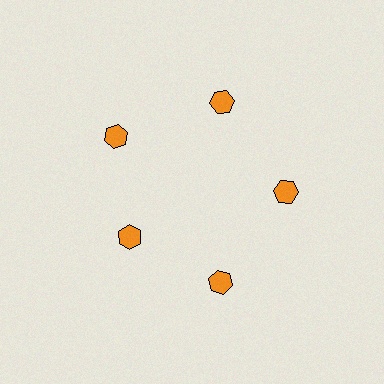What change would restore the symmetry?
The symmetry would be restored by moving it outward, back onto the ring so that all 5 hexagons sit at equal angles and equal distance from the center.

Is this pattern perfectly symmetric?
No. The 5 orange hexagons are arranged in a ring, but one element near the 8 o'clock position is pulled inward toward the center, breaking the 5-fold rotational symmetry.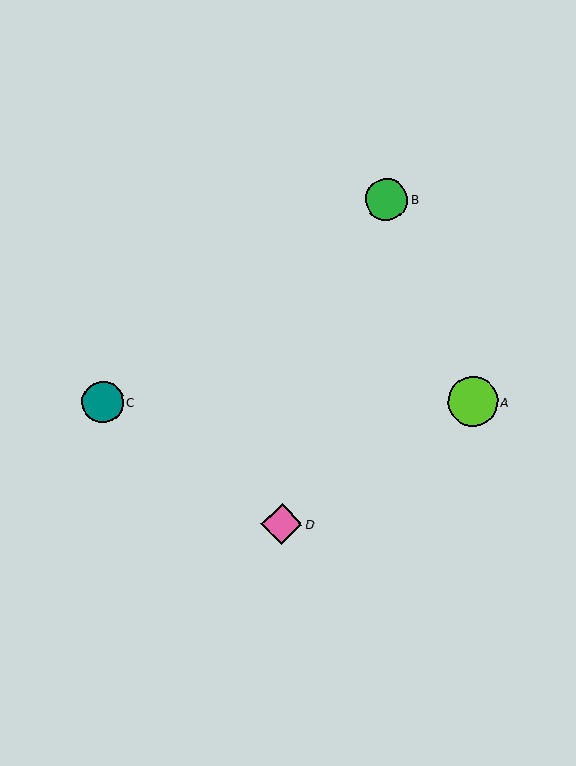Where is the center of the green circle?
The center of the green circle is at (387, 199).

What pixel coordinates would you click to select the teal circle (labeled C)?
Click at (103, 402) to select the teal circle C.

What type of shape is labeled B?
Shape B is a green circle.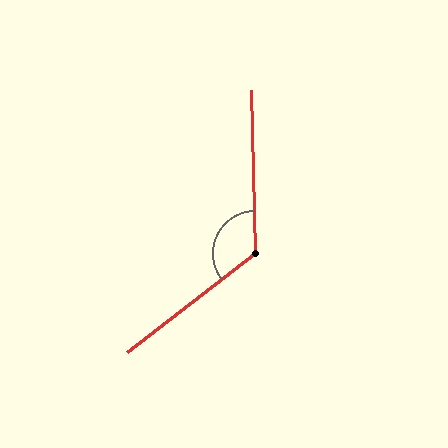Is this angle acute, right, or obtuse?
It is obtuse.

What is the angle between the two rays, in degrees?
Approximately 126 degrees.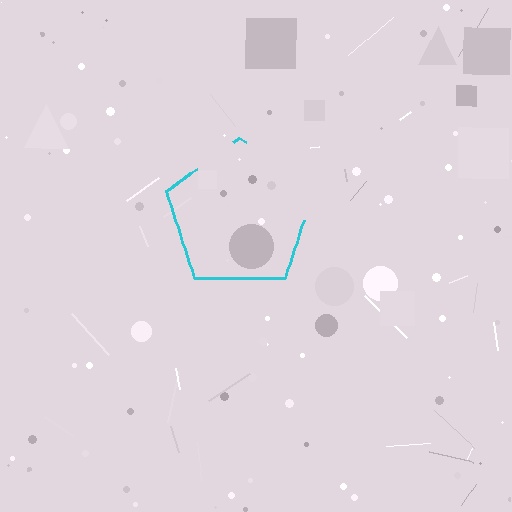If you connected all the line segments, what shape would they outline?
They would outline a pentagon.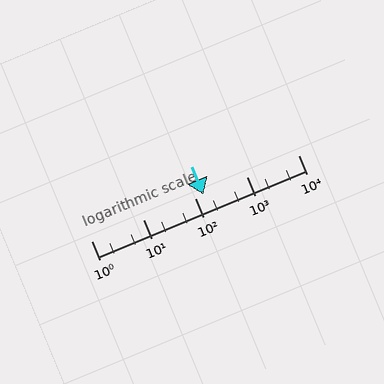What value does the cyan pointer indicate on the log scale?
The pointer indicates approximately 150.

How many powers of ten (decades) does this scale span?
The scale spans 4 decades, from 1 to 10000.